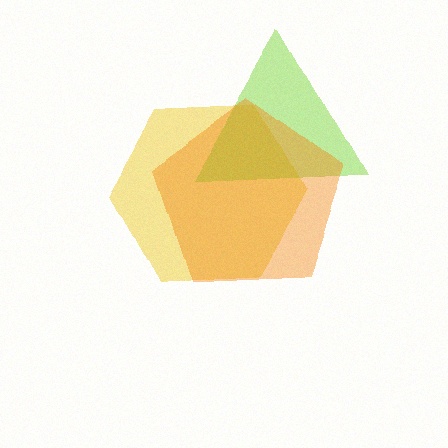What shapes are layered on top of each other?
The layered shapes are: a yellow hexagon, a lime triangle, an orange pentagon.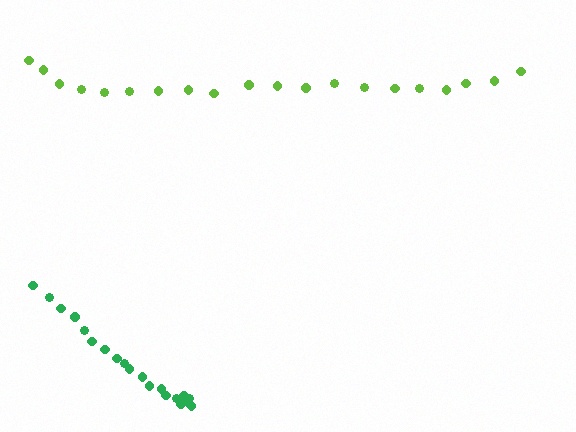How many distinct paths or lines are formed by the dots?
There are 2 distinct paths.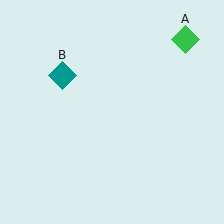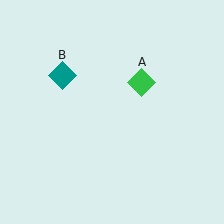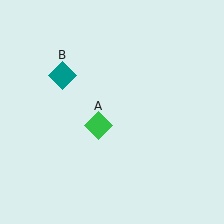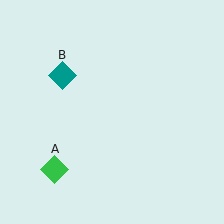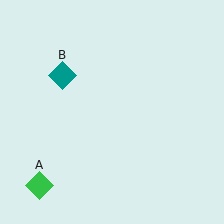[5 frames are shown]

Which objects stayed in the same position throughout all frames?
Teal diamond (object B) remained stationary.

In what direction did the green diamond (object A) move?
The green diamond (object A) moved down and to the left.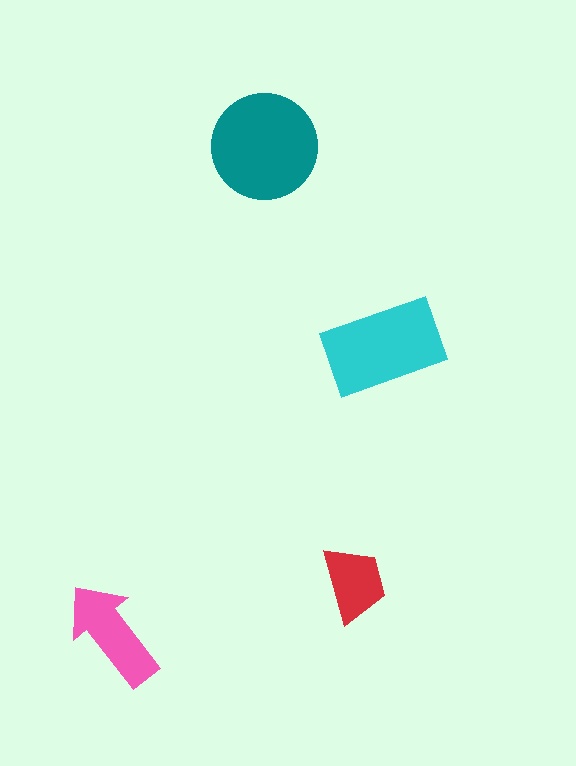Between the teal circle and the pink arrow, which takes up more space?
The teal circle.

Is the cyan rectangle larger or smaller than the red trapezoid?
Larger.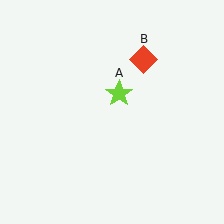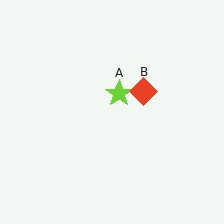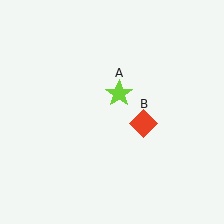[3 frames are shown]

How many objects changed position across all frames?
1 object changed position: red diamond (object B).